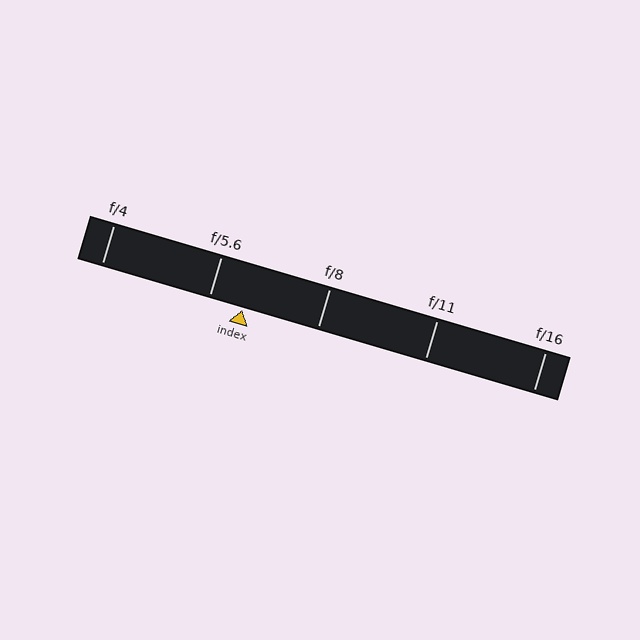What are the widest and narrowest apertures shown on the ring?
The widest aperture shown is f/4 and the narrowest is f/16.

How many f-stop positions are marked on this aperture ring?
There are 5 f-stop positions marked.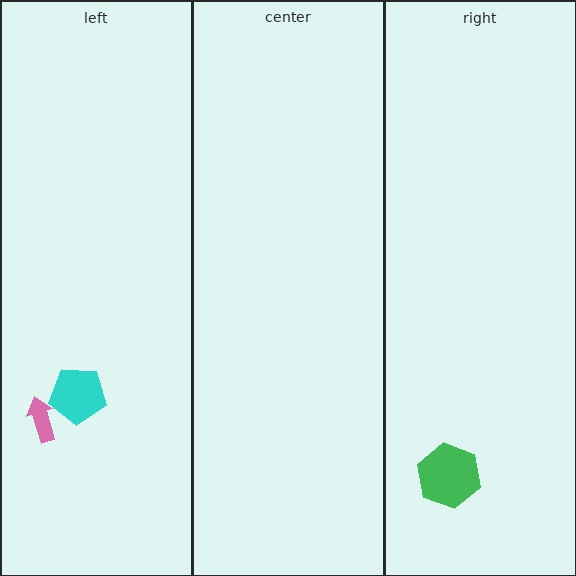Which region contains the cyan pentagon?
The left region.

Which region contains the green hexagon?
The right region.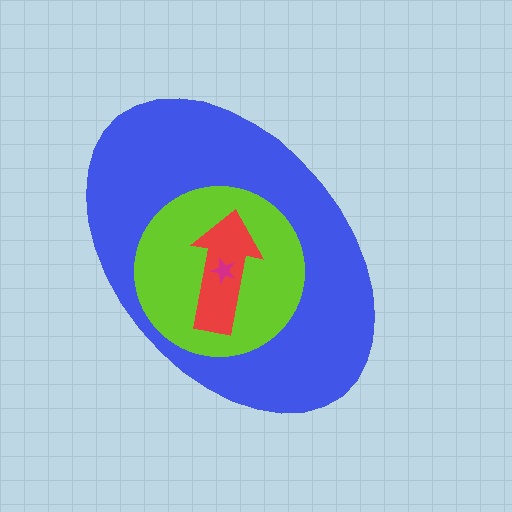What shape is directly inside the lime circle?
The red arrow.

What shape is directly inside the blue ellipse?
The lime circle.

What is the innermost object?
The magenta star.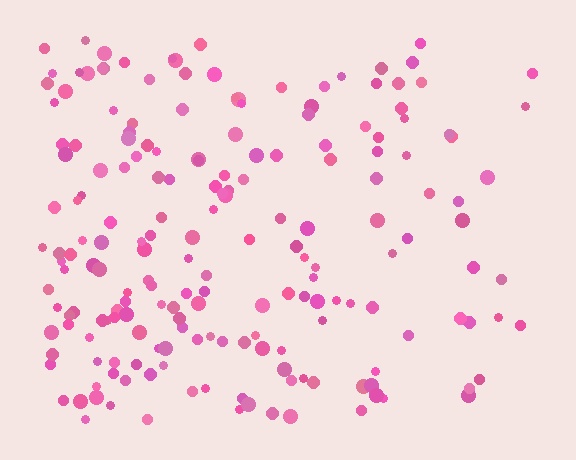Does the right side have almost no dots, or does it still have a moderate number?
Still a moderate number, just noticeably fewer than the left.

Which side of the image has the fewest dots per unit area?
The right.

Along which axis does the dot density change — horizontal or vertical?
Horizontal.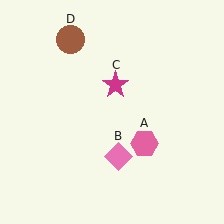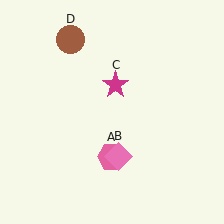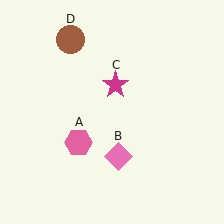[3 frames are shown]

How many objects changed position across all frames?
1 object changed position: pink hexagon (object A).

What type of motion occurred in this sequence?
The pink hexagon (object A) rotated clockwise around the center of the scene.